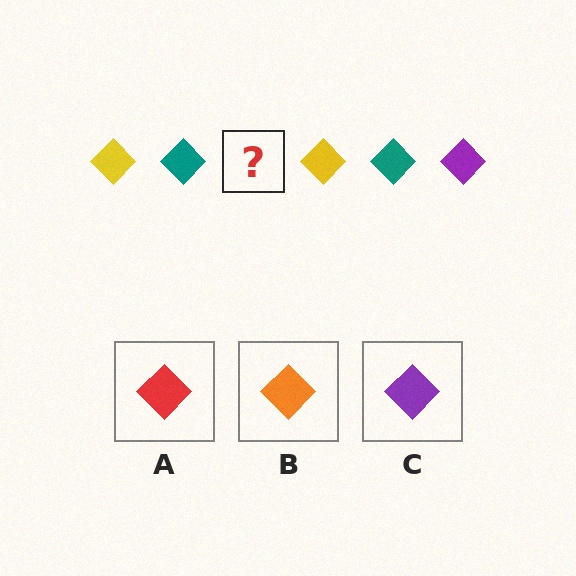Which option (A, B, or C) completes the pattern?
C.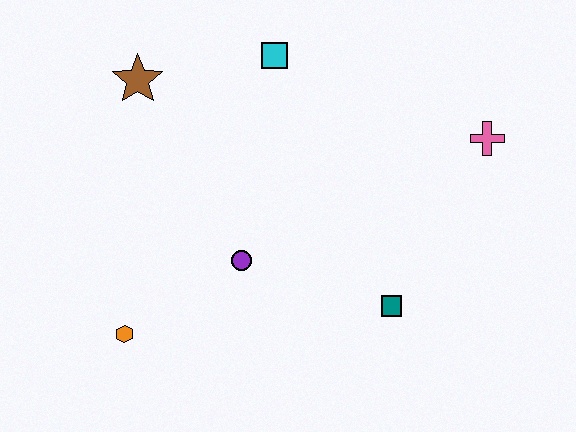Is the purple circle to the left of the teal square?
Yes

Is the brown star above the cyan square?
No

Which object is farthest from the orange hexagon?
The pink cross is farthest from the orange hexagon.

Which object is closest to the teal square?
The purple circle is closest to the teal square.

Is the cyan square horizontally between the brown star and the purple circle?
No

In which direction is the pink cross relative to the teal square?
The pink cross is above the teal square.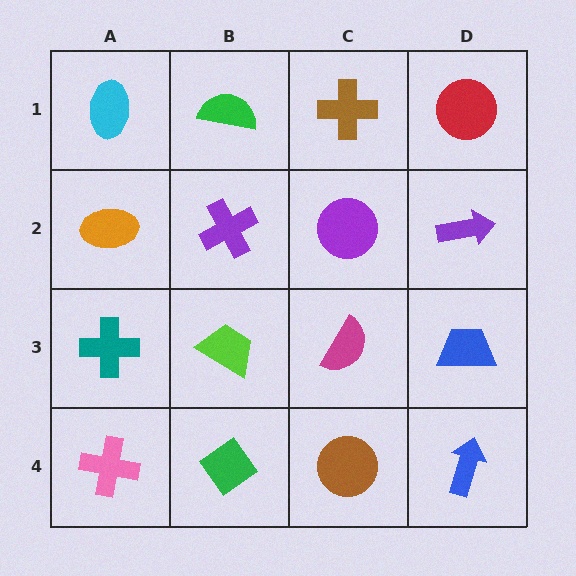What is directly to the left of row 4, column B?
A pink cross.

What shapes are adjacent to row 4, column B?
A lime trapezoid (row 3, column B), a pink cross (row 4, column A), a brown circle (row 4, column C).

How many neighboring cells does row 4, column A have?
2.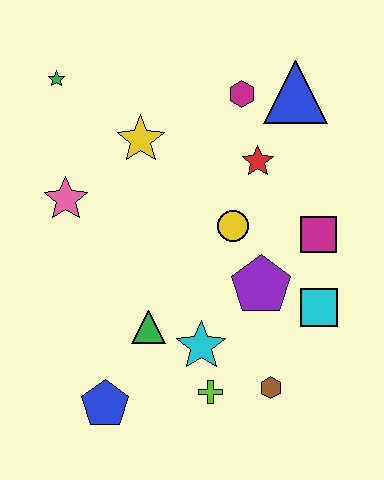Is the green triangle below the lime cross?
No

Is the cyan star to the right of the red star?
No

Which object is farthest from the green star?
The brown hexagon is farthest from the green star.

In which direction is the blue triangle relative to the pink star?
The blue triangle is to the right of the pink star.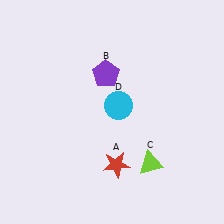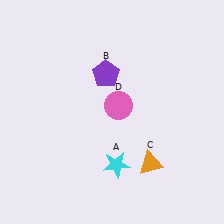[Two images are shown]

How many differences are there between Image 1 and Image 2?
There are 3 differences between the two images.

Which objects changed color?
A changed from red to cyan. C changed from lime to orange. D changed from cyan to pink.